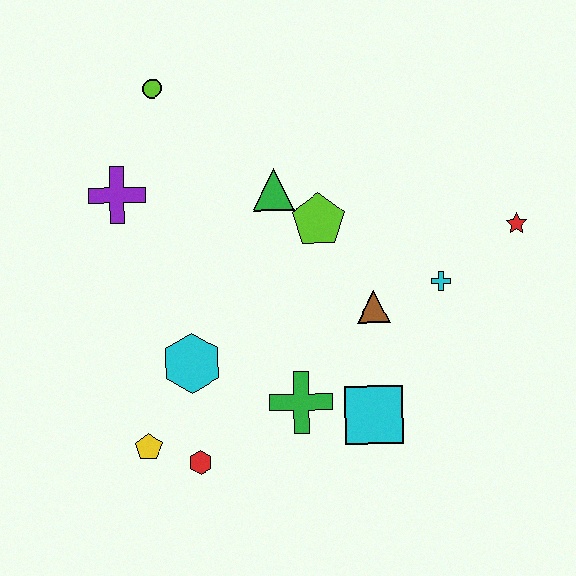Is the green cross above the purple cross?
No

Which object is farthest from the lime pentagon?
The yellow pentagon is farthest from the lime pentagon.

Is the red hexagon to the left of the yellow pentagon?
No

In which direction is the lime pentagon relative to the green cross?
The lime pentagon is above the green cross.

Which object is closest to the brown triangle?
The cyan cross is closest to the brown triangle.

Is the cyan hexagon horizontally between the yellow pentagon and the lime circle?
No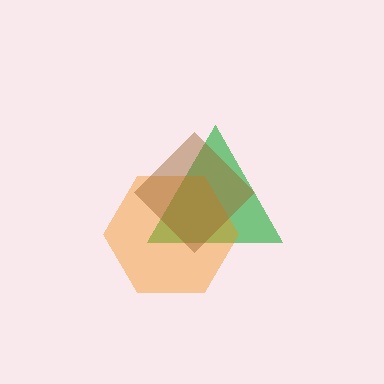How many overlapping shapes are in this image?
There are 3 overlapping shapes in the image.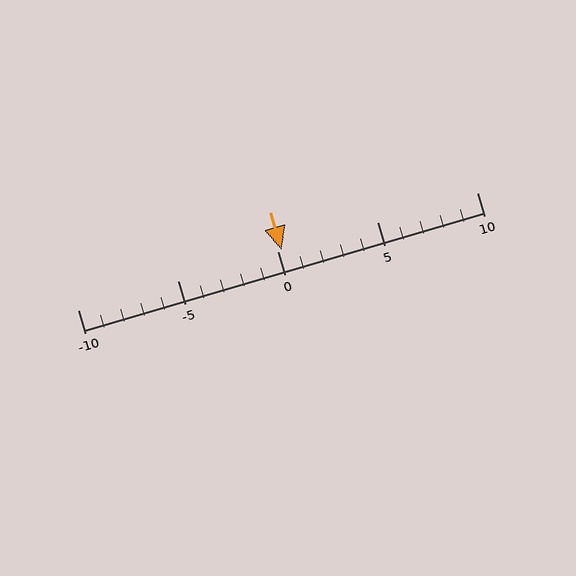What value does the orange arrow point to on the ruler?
The orange arrow points to approximately 0.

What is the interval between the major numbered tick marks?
The major tick marks are spaced 5 units apart.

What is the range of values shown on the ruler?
The ruler shows values from -10 to 10.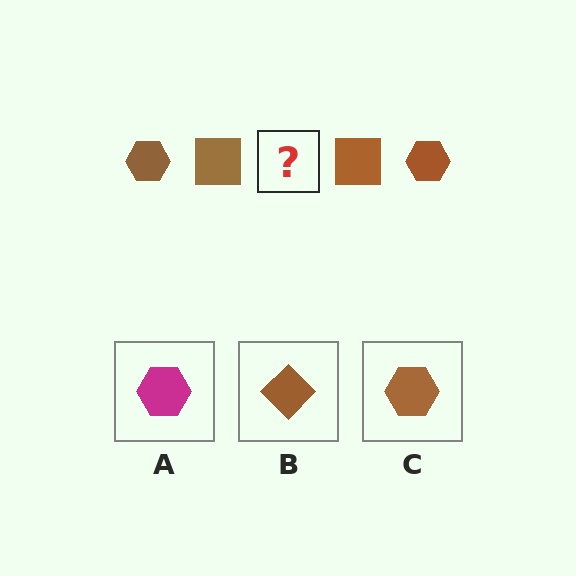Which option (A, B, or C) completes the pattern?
C.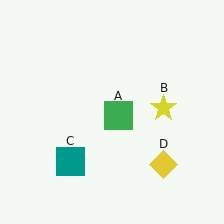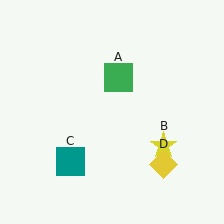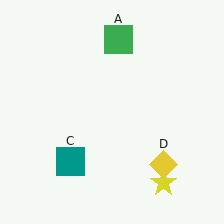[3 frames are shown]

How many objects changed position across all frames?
2 objects changed position: green square (object A), yellow star (object B).